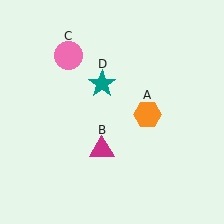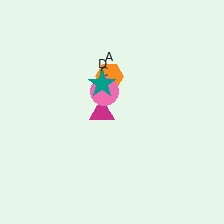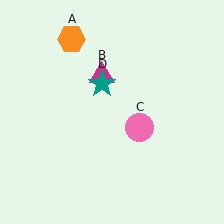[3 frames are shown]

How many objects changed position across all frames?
3 objects changed position: orange hexagon (object A), magenta triangle (object B), pink circle (object C).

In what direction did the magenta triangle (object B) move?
The magenta triangle (object B) moved up.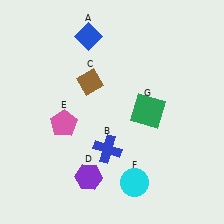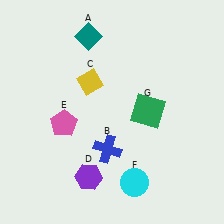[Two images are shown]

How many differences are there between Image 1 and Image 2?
There are 2 differences between the two images.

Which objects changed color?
A changed from blue to teal. C changed from brown to yellow.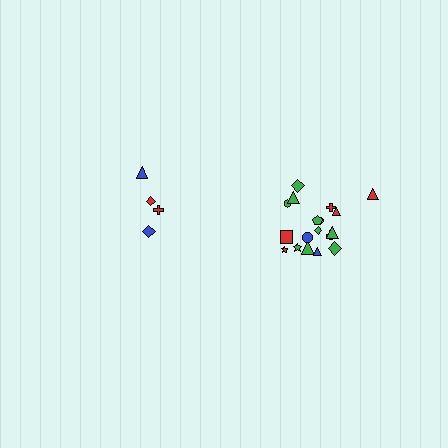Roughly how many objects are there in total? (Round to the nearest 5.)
Roughly 20 objects in total.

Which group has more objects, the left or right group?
The right group.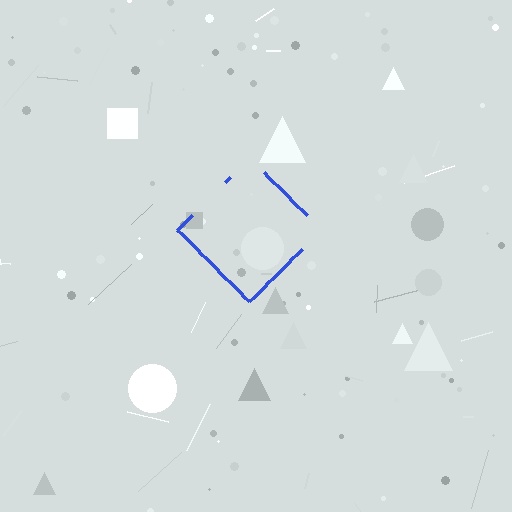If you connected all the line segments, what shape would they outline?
They would outline a diamond.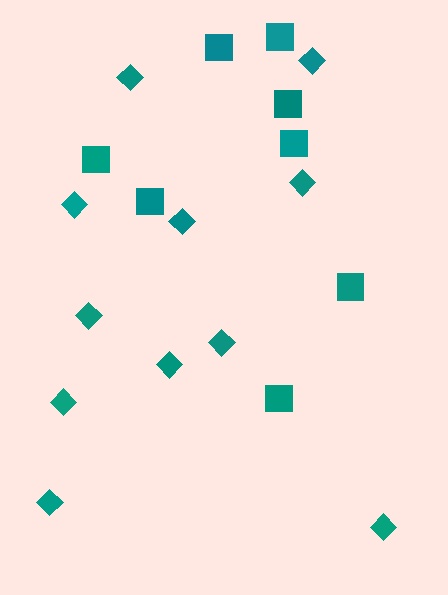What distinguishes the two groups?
There are 2 groups: one group of diamonds (11) and one group of squares (8).